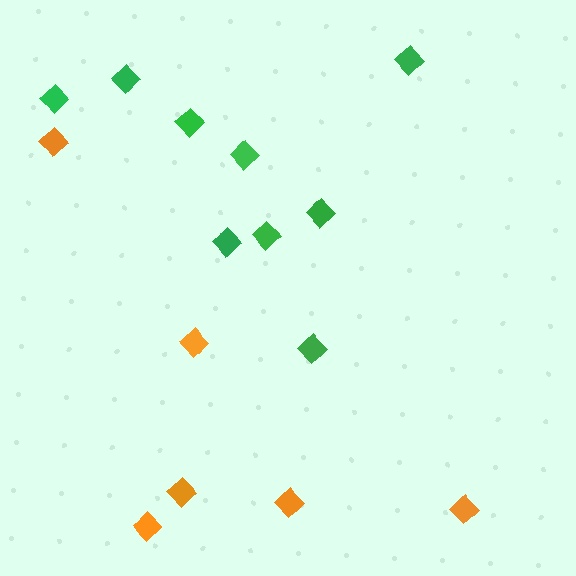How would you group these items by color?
There are 2 groups: one group of orange diamonds (6) and one group of green diamonds (9).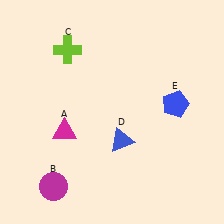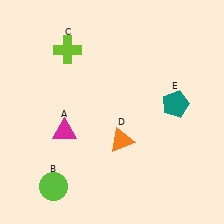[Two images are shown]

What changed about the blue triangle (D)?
In Image 1, D is blue. In Image 2, it changed to orange.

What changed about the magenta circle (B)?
In Image 1, B is magenta. In Image 2, it changed to lime.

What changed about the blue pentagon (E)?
In Image 1, E is blue. In Image 2, it changed to teal.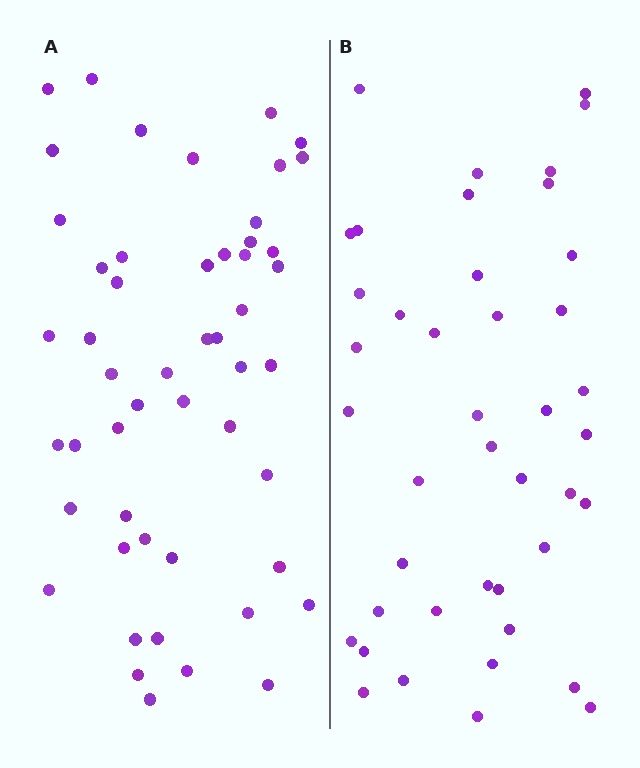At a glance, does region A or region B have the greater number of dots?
Region A (the left region) has more dots.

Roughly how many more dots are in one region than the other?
Region A has roughly 8 or so more dots than region B.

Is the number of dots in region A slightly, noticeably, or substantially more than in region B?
Region A has only slightly more — the two regions are fairly close. The ratio is roughly 1.2 to 1.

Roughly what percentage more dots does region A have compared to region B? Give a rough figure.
About 20% more.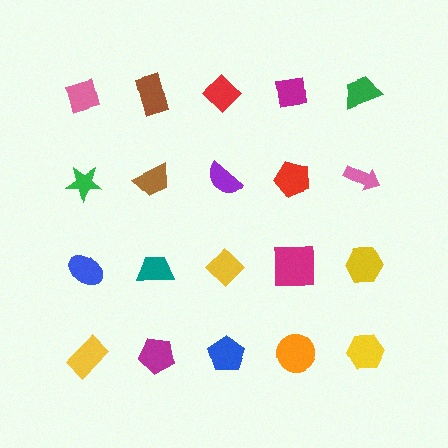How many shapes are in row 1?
5 shapes.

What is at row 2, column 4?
A red pentagon.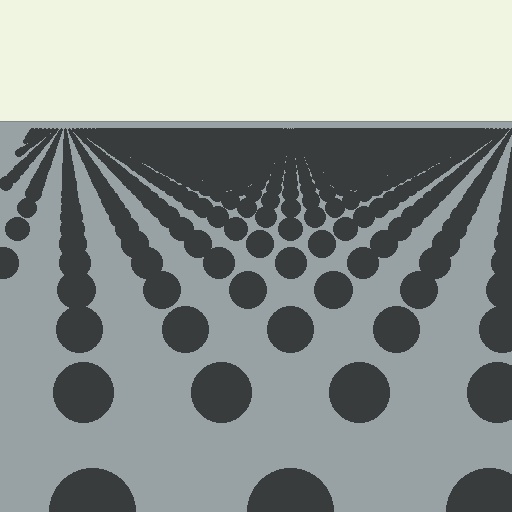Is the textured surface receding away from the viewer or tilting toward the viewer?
The surface is receding away from the viewer. Texture elements get smaller and denser toward the top.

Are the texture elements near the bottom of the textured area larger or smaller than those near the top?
Larger. Near the bottom, elements are closer to the viewer and appear at a bigger on-screen size.